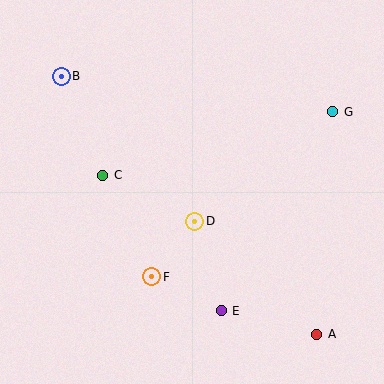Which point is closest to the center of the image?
Point D at (195, 221) is closest to the center.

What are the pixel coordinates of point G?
Point G is at (333, 112).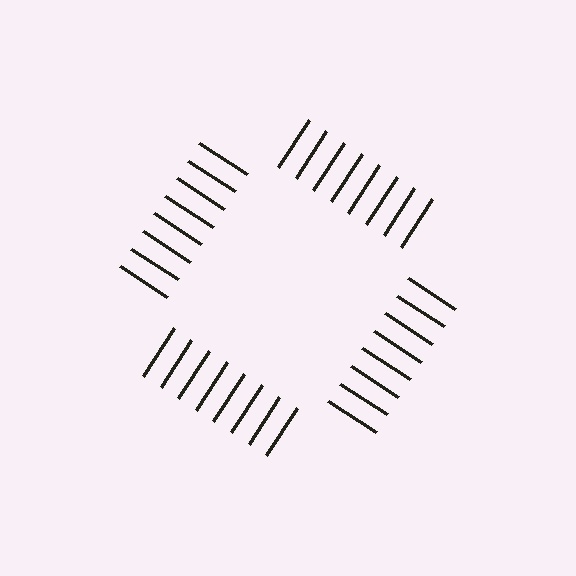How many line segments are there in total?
32 — 8 along each of the 4 edges.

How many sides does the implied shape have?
4 sides — the line-ends trace a square.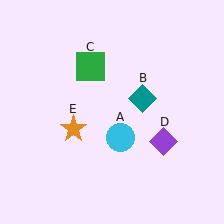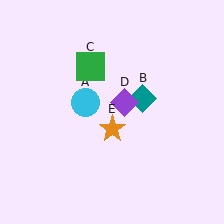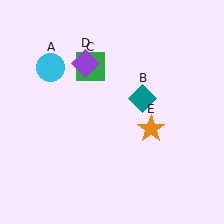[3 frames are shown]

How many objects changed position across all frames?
3 objects changed position: cyan circle (object A), purple diamond (object D), orange star (object E).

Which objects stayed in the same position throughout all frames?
Teal diamond (object B) and green square (object C) remained stationary.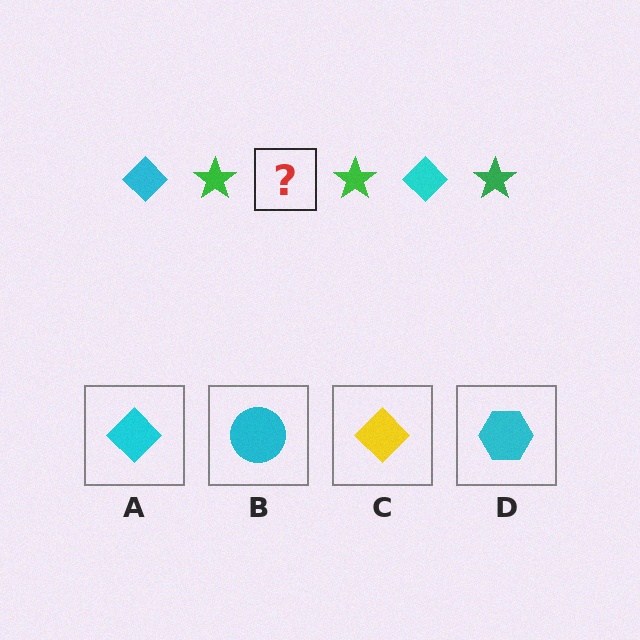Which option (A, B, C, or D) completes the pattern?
A.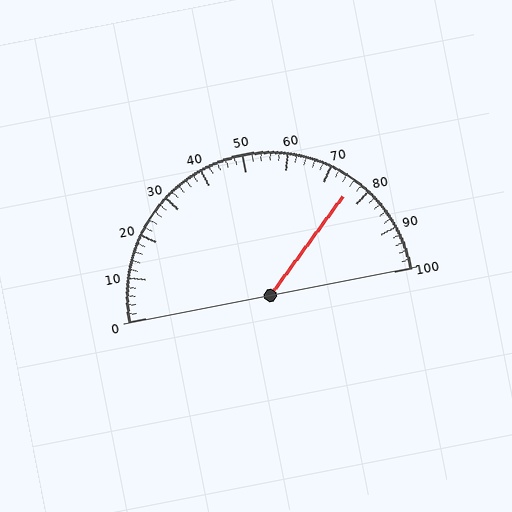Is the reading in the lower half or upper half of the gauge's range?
The reading is in the upper half of the range (0 to 100).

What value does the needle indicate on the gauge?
The needle indicates approximately 76.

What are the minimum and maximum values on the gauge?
The gauge ranges from 0 to 100.